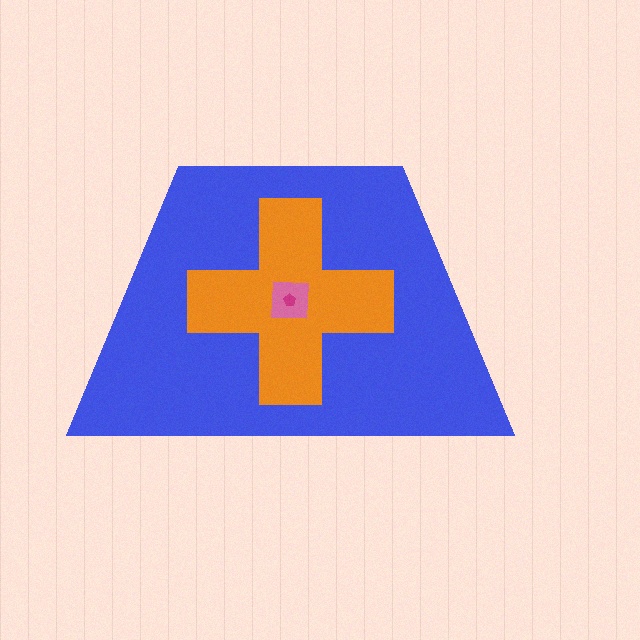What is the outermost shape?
The blue trapezoid.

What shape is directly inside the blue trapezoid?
The orange cross.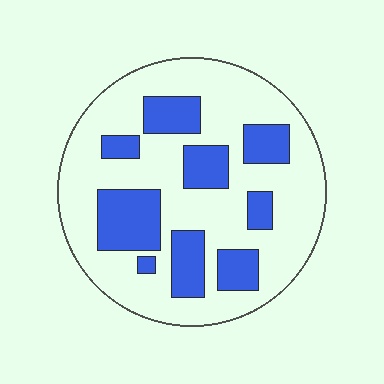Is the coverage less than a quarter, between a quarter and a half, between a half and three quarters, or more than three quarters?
Between a quarter and a half.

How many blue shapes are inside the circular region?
9.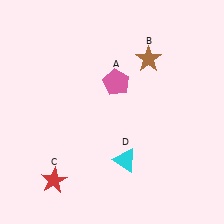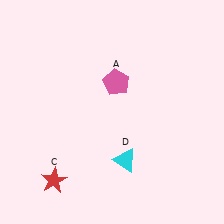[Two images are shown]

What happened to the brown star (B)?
The brown star (B) was removed in Image 2. It was in the top-right area of Image 1.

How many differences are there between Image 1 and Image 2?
There is 1 difference between the two images.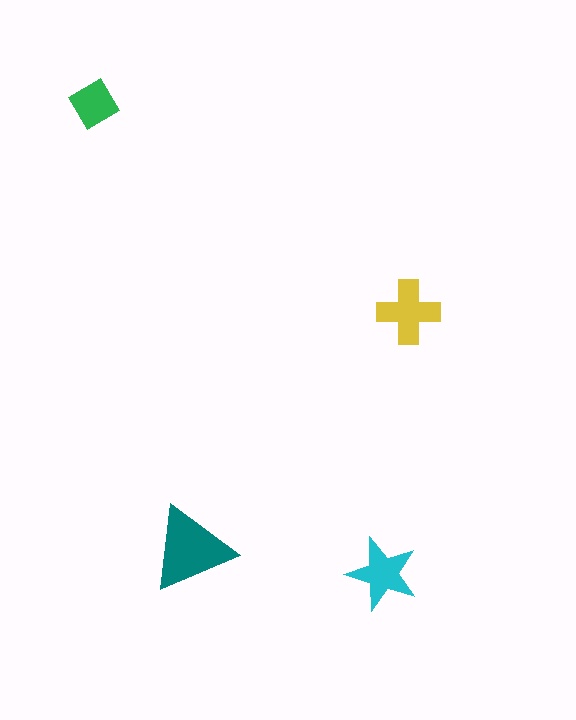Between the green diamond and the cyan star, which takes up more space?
The cyan star.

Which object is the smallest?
The green diamond.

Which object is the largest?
The teal triangle.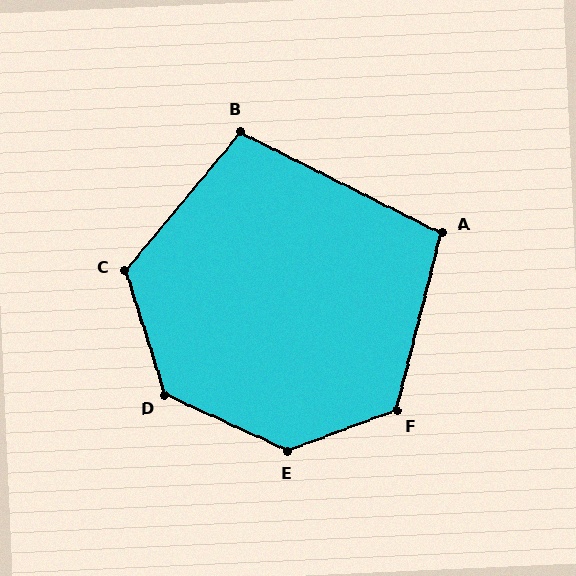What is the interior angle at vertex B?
Approximately 103 degrees (obtuse).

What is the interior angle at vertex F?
Approximately 125 degrees (obtuse).